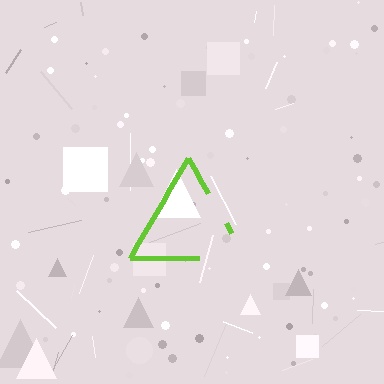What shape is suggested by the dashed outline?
The dashed outline suggests a triangle.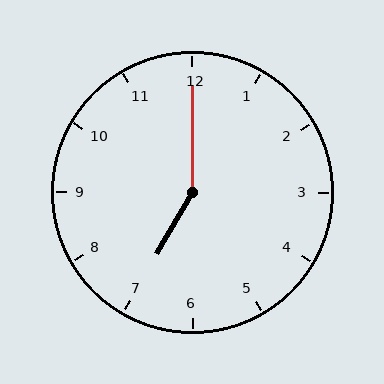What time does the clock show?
7:00.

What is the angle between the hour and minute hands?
Approximately 150 degrees.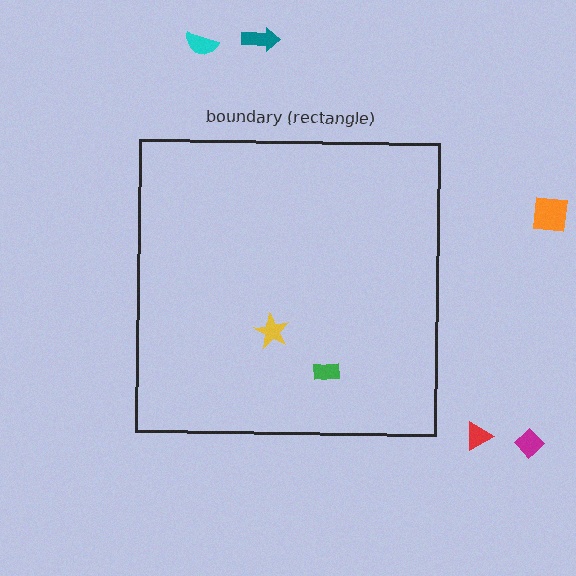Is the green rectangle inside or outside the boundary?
Inside.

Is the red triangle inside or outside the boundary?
Outside.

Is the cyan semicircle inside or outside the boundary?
Outside.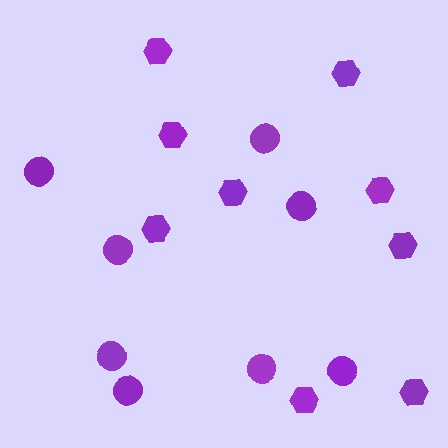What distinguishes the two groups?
There are 2 groups: one group of hexagons (9) and one group of circles (8).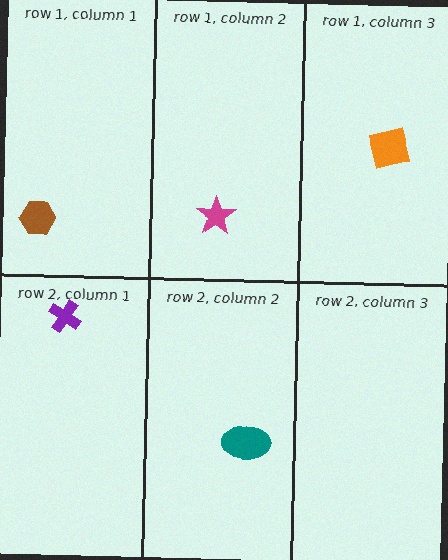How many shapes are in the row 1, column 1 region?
1.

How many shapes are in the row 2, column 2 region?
1.